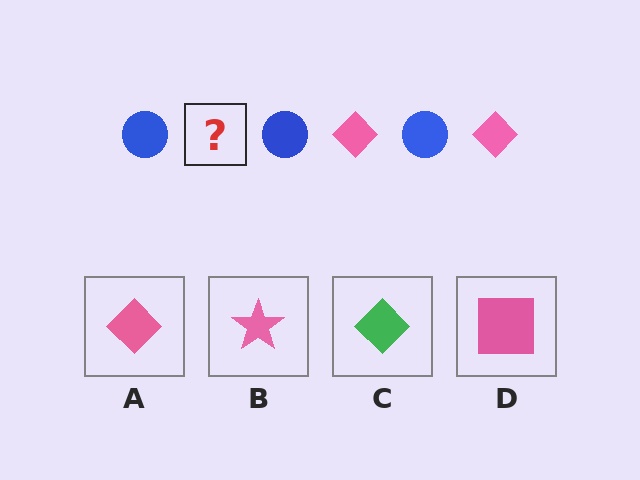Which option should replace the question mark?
Option A.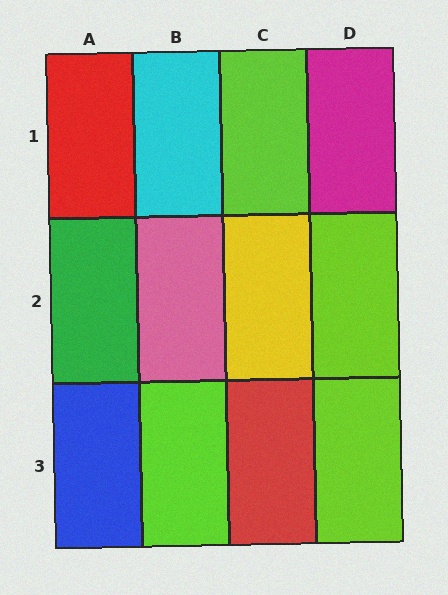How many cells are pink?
1 cell is pink.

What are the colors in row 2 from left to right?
Green, pink, yellow, lime.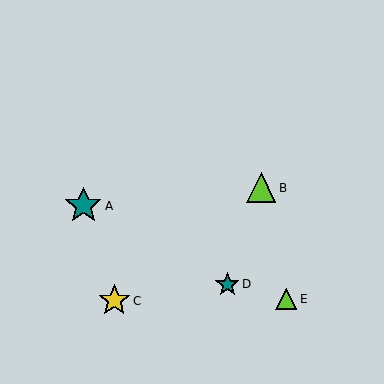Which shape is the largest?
The teal star (labeled A) is the largest.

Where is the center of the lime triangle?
The center of the lime triangle is at (261, 188).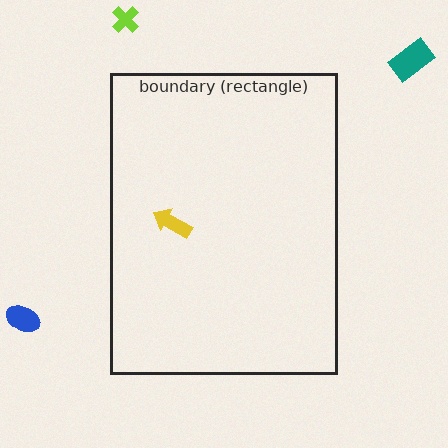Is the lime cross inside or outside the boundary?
Outside.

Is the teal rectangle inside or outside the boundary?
Outside.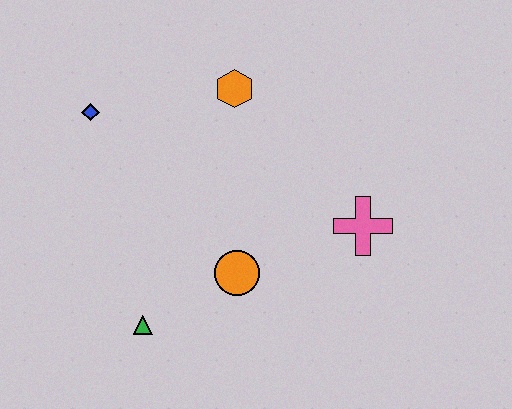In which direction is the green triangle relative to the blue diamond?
The green triangle is below the blue diamond.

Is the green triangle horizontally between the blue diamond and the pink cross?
Yes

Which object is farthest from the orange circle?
The blue diamond is farthest from the orange circle.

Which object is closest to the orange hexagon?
The blue diamond is closest to the orange hexagon.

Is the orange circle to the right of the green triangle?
Yes